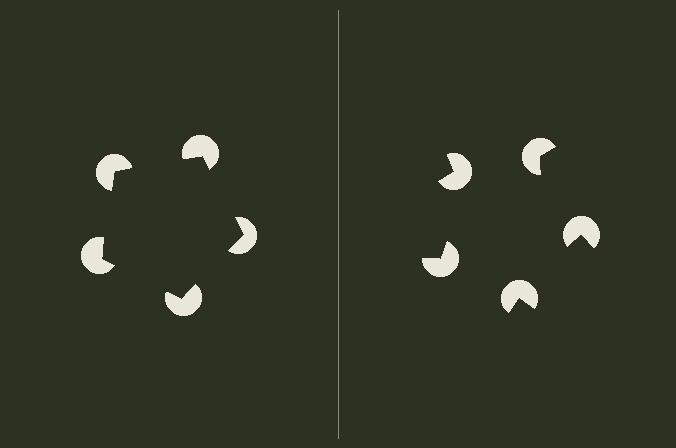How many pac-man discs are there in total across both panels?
10 — 5 on each side.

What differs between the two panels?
The pac-man discs are positioned identically on both sides; only the wedge orientations differ. On the left they align to a pentagon; on the right they are misaligned.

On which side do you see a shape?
An illusory pentagon appears on the left side. On the right side the wedge cuts are rotated, so no coherent shape forms.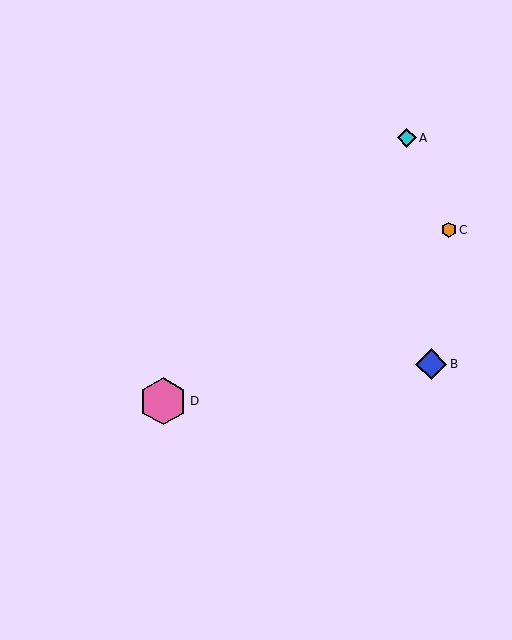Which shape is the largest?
The pink hexagon (labeled D) is the largest.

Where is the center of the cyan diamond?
The center of the cyan diamond is at (407, 138).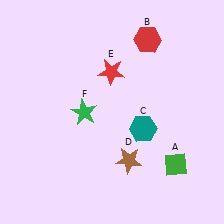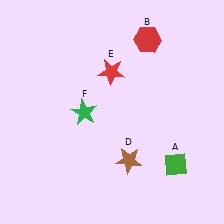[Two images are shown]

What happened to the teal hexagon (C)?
The teal hexagon (C) was removed in Image 2. It was in the bottom-right area of Image 1.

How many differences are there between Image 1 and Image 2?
There is 1 difference between the two images.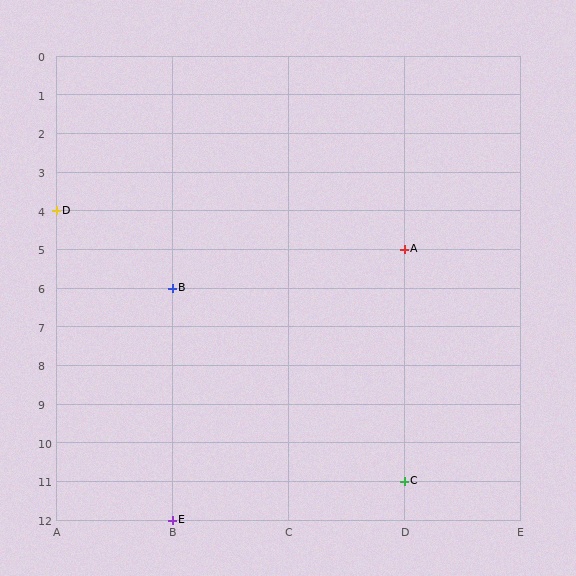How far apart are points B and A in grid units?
Points B and A are 2 columns and 1 row apart (about 2.2 grid units diagonally).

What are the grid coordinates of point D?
Point D is at grid coordinates (A, 4).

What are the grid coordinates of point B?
Point B is at grid coordinates (B, 6).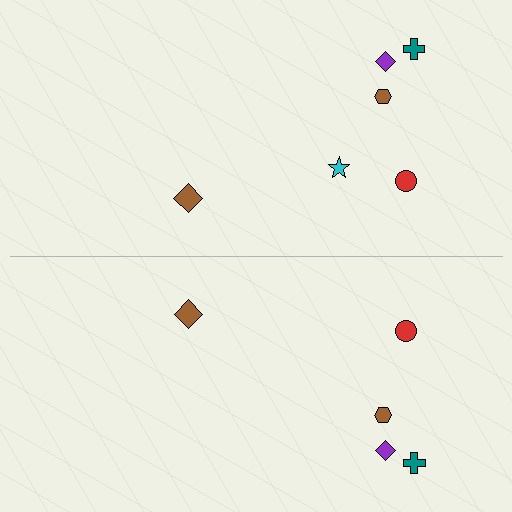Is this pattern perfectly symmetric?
No, the pattern is not perfectly symmetric. A cyan star is missing from the bottom side.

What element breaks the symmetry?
A cyan star is missing from the bottom side.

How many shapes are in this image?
There are 11 shapes in this image.